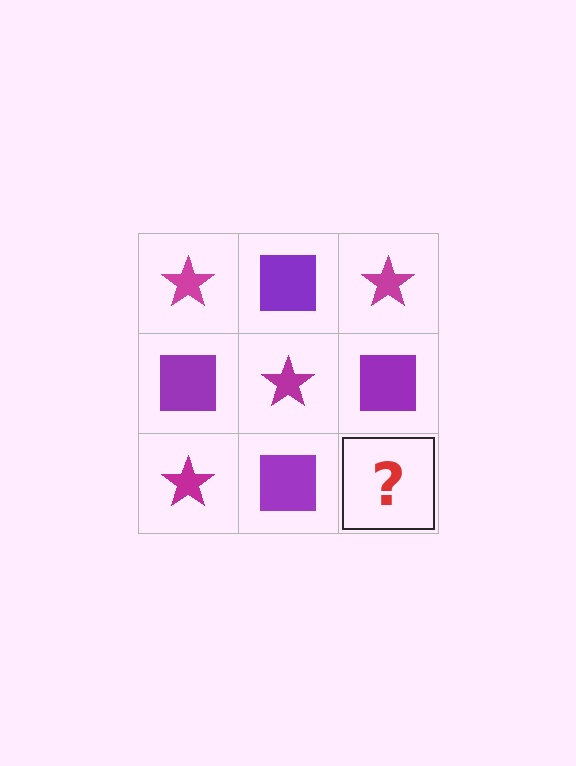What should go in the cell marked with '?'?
The missing cell should contain a magenta star.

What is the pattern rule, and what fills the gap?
The rule is that it alternates magenta star and purple square in a checkerboard pattern. The gap should be filled with a magenta star.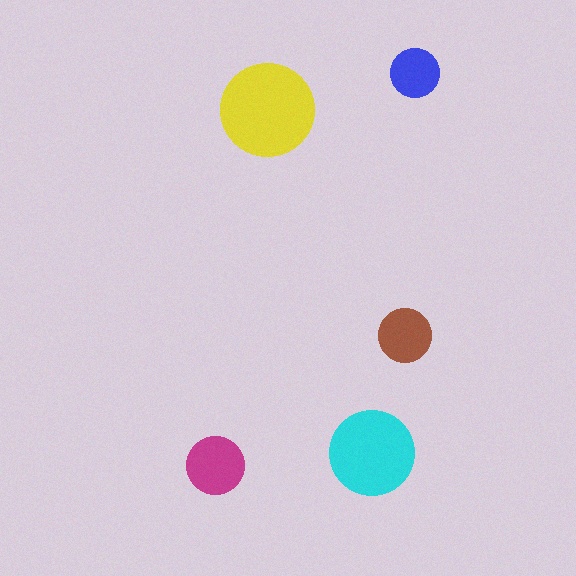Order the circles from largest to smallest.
the yellow one, the cyan one, the magenta one, the brown one, the blue one.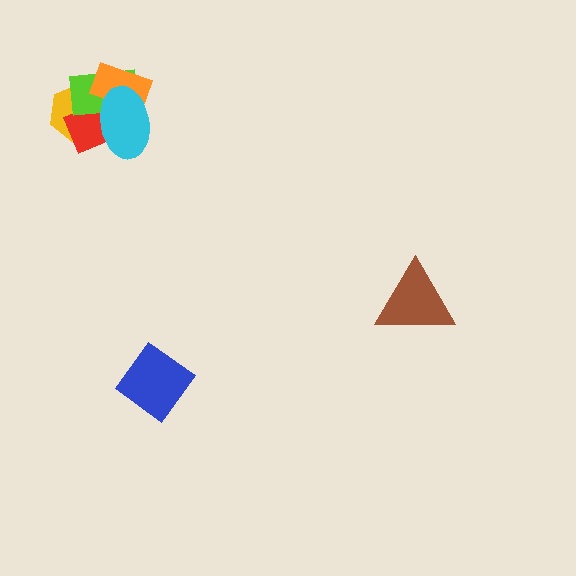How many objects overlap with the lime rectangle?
4 objects overlap with the lime rectangle.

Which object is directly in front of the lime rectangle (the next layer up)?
The orange rectangle is directly in front of the lime rectangle.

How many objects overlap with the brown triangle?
0 objects overlap with the brown triangle.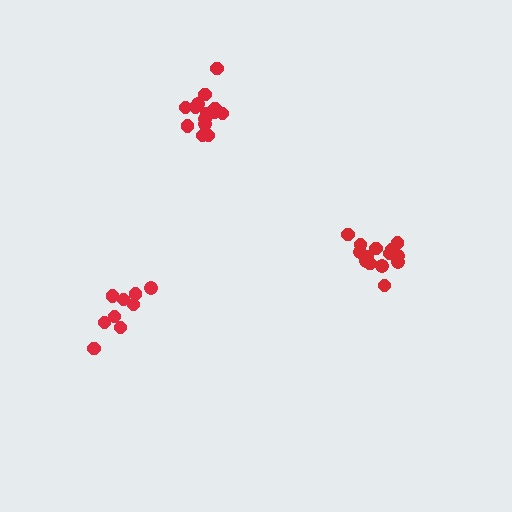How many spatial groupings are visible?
There are 3 spatial groupings.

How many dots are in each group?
Group 1: 14 dots, Group 2: 14 dots, Group 3: 9 dots (37 total).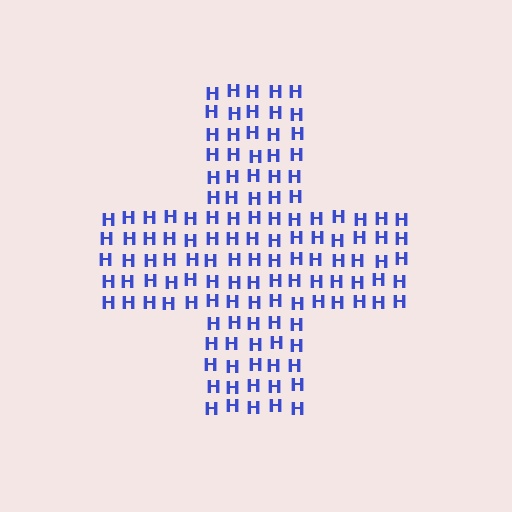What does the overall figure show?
The overall figure shows a cross.